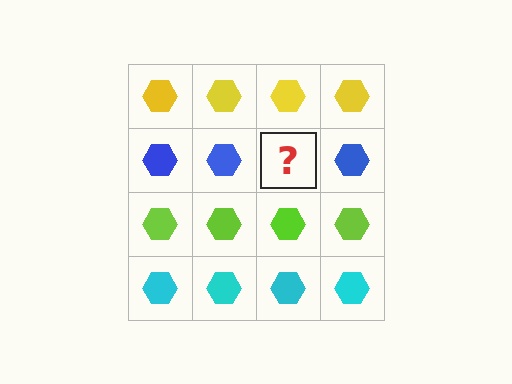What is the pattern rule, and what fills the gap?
The rule is that each row has a consistent color. The gap should be filled with a blue hexagon.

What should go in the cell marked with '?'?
The missing cell should contain a blue hexagon.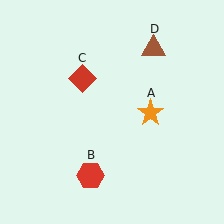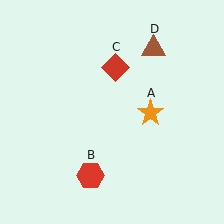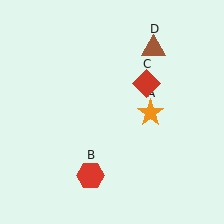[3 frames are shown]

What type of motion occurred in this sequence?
The red diamond (object C) rotated clockwise around the center of the scene.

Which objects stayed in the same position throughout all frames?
Orange star (object A) and red hexagon (object B) and brown triangle (object D) remained stationary.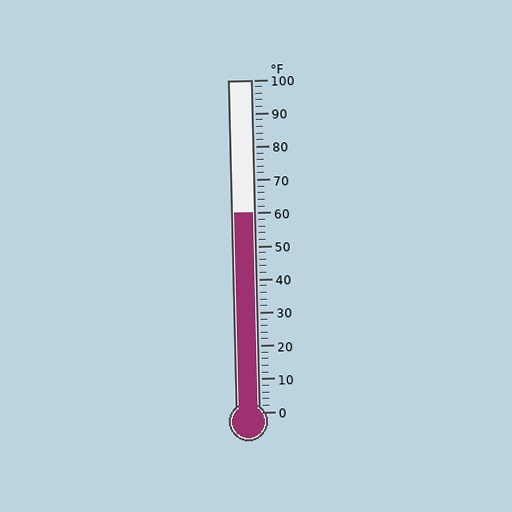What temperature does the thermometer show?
The thermometer shows approximately 60°F.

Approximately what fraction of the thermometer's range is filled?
The thermometer is filled to approximately 60% of its range.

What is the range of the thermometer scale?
The thermometer scale ranges from 0°F to 100°F.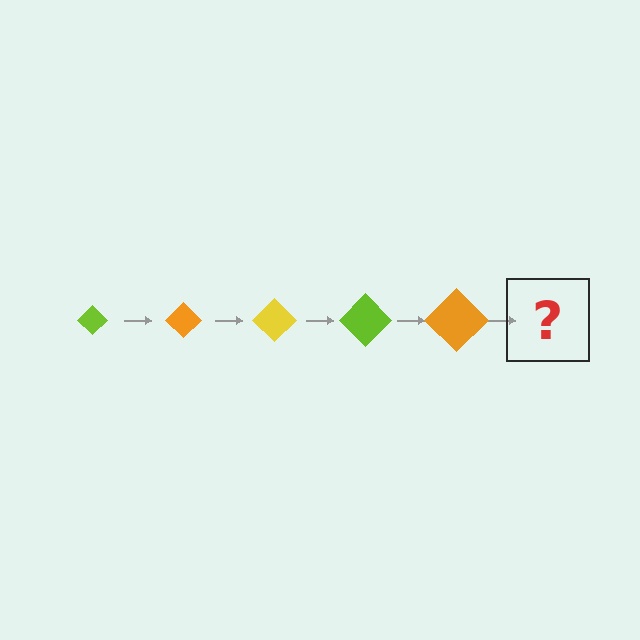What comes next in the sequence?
The next element should be a yellow diamond, larger than the previous one.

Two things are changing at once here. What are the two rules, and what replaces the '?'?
The two rules are that the diamond grows larger each step and the color cycles through lime, orange, and yellow. The '?' should be a yellow diamond, larger than the previous one.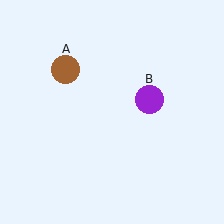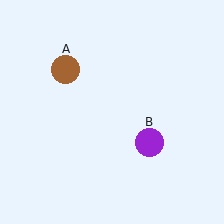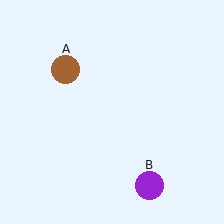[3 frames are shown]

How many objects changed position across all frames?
1 object changed position: purple circle (object B).